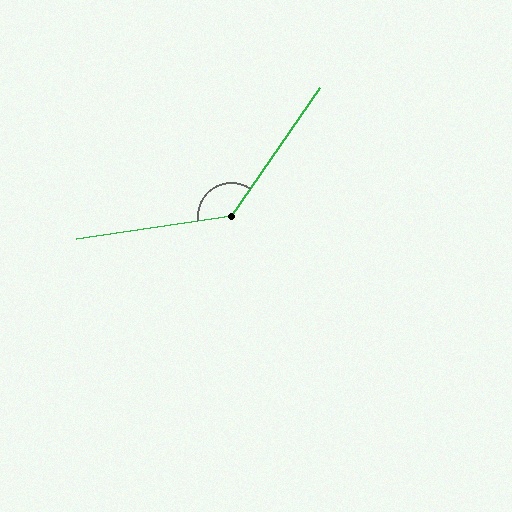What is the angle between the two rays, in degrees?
Approximately 133 degrees.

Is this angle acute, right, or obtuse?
It is obtuse.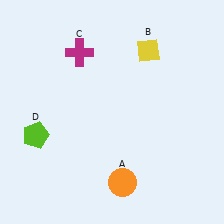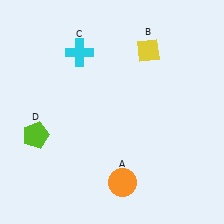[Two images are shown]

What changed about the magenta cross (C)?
In Image 1, C is magenta. In Image 2, it changed to cyan.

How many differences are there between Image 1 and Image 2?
There is 1 difference between the two images.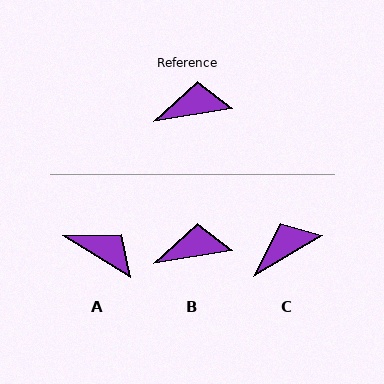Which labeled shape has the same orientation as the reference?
B.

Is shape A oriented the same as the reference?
No, it is off by about 41 degrees.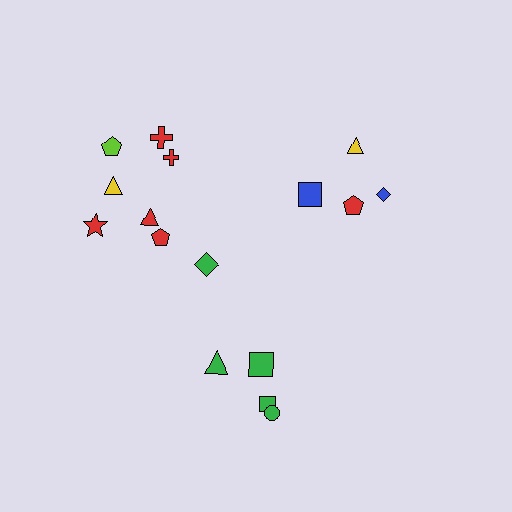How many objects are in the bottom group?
There are 4 objects.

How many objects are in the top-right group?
There are 4 objects.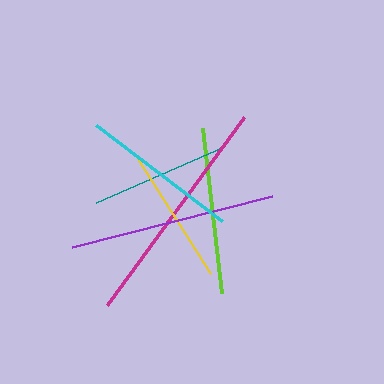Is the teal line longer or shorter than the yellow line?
The teal line is longer than the yellow line.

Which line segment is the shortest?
The yellow line is the shortest at approximately 136 pixels.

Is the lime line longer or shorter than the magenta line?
The magenta line is longer than the lime line.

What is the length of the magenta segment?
The magenta segment is approximately 232 pixels long.